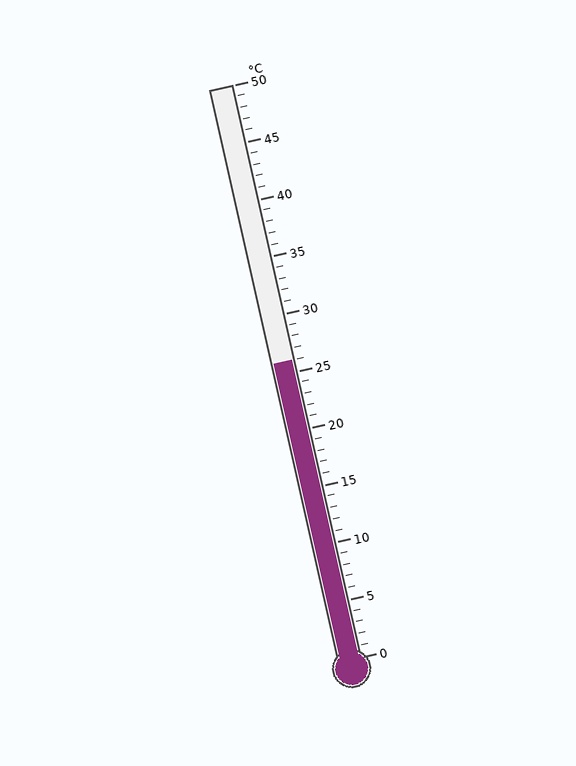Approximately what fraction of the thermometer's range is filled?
The thermometer is filled to approximately 50% of its range.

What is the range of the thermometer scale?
The thermometer scale ranges from 0°C to 50°C.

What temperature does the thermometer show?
The thermometer shows approximately 26°C.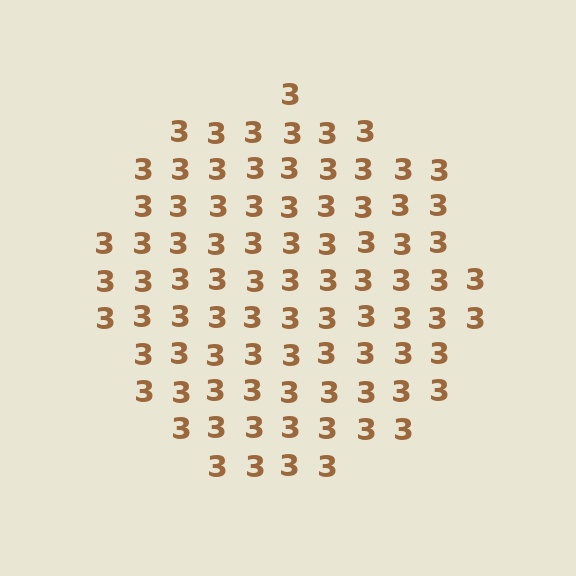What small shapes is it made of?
It is made of small digit 3's.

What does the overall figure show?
The overall figure shows a circle.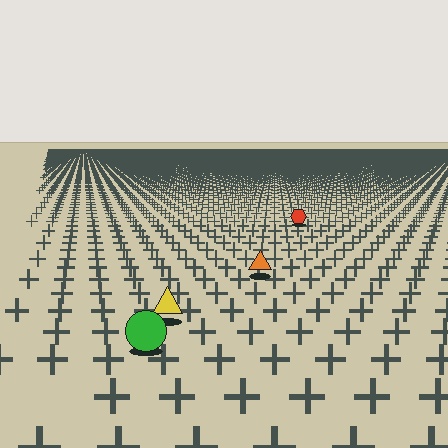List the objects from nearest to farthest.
From nearest to farthest: the green circle, the yellow triangle, the orange triangle, the red hexagon.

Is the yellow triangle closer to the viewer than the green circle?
No. The green circle is closer — you can tell from the texture gradient: the ground texture is coarser near it.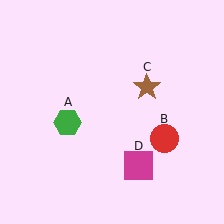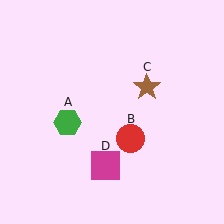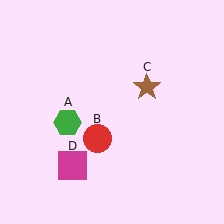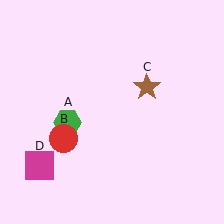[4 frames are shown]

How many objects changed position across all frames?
2 objects changed position: red circle (object B), magenta square (object D).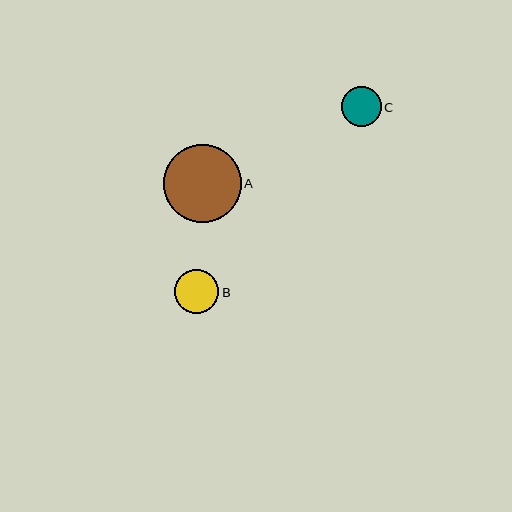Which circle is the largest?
Circle A is the largest with a size of approximately 77 pixels.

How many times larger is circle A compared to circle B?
Circle A is approximately 1.7 times the size of circle B.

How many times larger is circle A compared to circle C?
Circle A is approximately 1.9 times the size of circle C.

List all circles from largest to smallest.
From largest to smallest: A, B, C.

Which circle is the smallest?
Circle C is the smallest with a size of approximately 40 pixels.